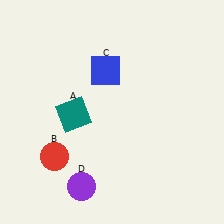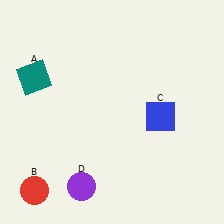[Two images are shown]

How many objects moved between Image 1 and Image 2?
3 objects moved between the two images.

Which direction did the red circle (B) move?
The red circle (B) moved down.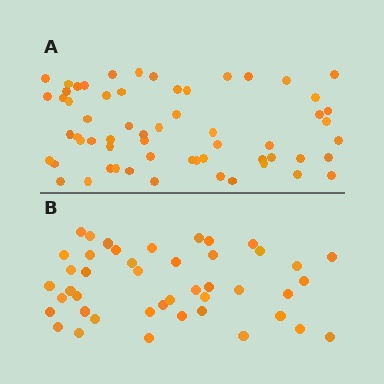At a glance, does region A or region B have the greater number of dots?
Region A (the top region) has more dots.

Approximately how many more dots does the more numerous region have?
Region A has approximately 15 more dots than region B.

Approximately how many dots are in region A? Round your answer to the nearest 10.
About 60 dots.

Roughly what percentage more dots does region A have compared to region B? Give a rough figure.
About 35% more.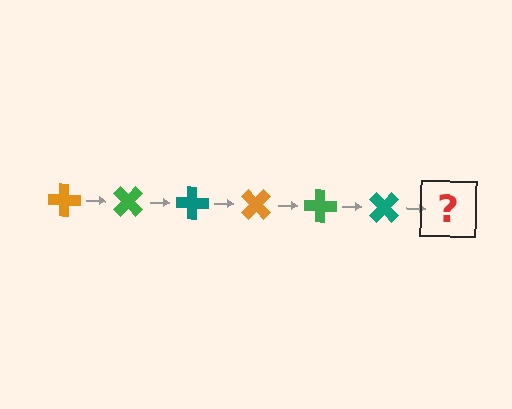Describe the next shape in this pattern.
It should be an orange cross, rotated 270 degrees from the start.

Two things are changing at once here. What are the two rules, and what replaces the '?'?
The two rules are that it rotates 45 degrees each step and the color cycles through orange, green, and teal. The '?' should be an orange cross, rotated 270 degrees from the start.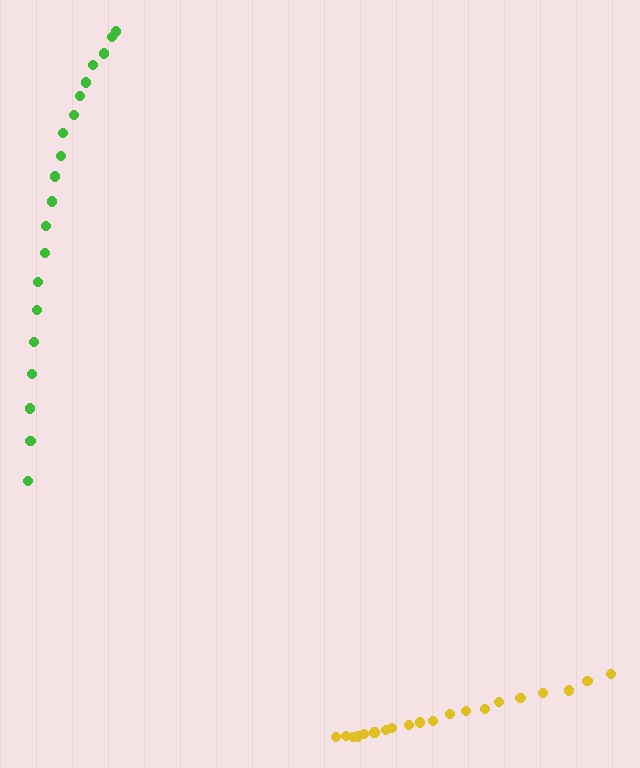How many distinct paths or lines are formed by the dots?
There are 2 distinct paths.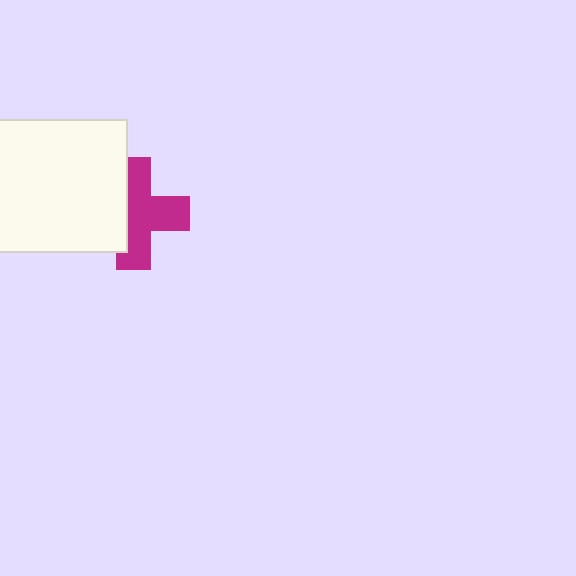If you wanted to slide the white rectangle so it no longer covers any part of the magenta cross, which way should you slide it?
Slide it left — that is the most direct way to separate the two shapes.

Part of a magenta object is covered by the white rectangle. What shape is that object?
It is a cross.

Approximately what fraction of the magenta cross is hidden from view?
Roughly 38% of the magenta cross is hidden behind the white rectangle.